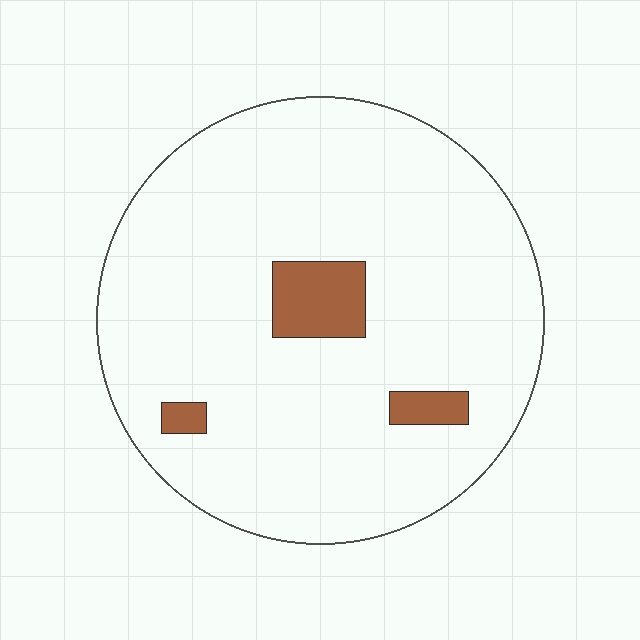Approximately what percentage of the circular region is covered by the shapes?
Approximately 5%.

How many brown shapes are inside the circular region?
3.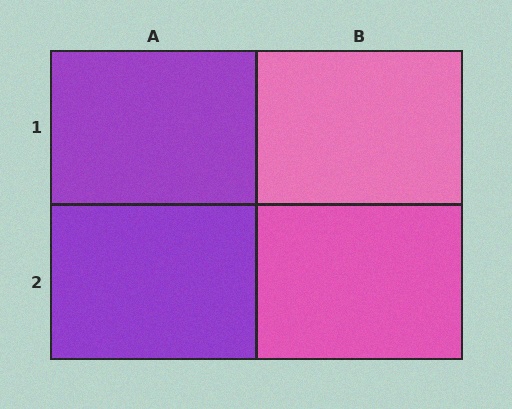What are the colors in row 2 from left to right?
Purple, pink.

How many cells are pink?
2 cells are pink.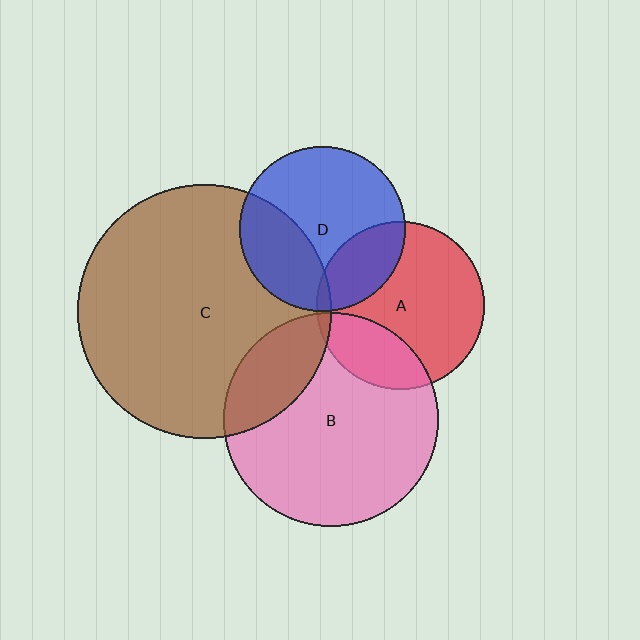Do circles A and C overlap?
Yes.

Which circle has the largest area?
Circle C (brown).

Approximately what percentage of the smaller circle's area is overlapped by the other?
Approximately 5%.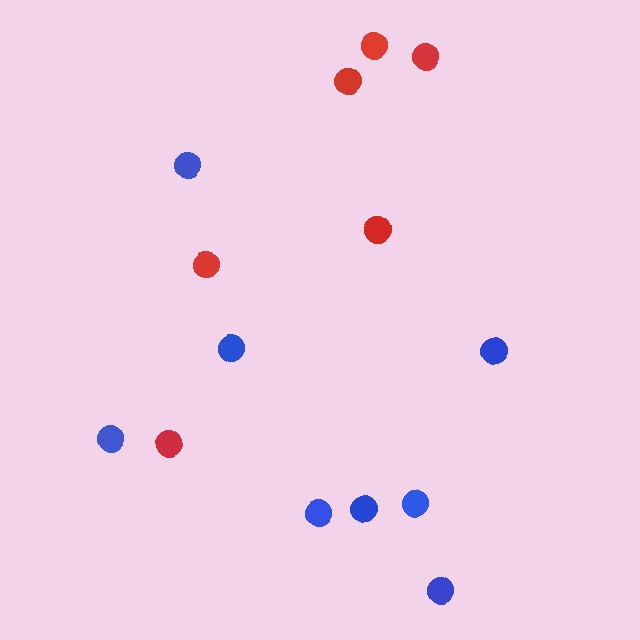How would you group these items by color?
There are 2 groups: one group of red circles (6) and one group of blue circles (8).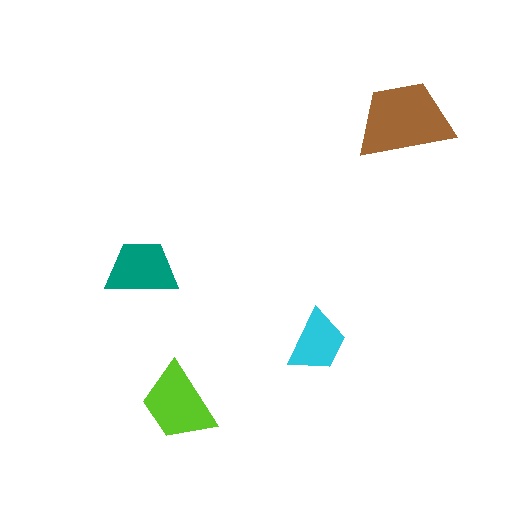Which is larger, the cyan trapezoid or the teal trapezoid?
The teal one.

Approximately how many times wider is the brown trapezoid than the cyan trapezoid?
About 1.5 times wider.